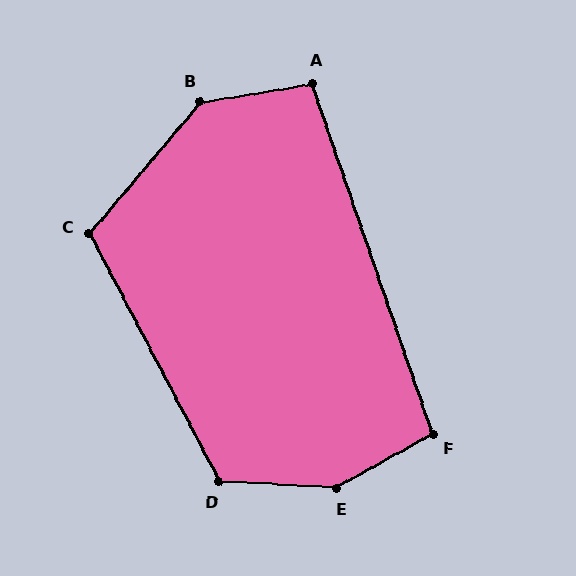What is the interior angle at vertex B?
Approximately 139 degrees (obtuse).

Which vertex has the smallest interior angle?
A, at approximately 100 degrees.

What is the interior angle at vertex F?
Approximately 100 degrees (obtuse).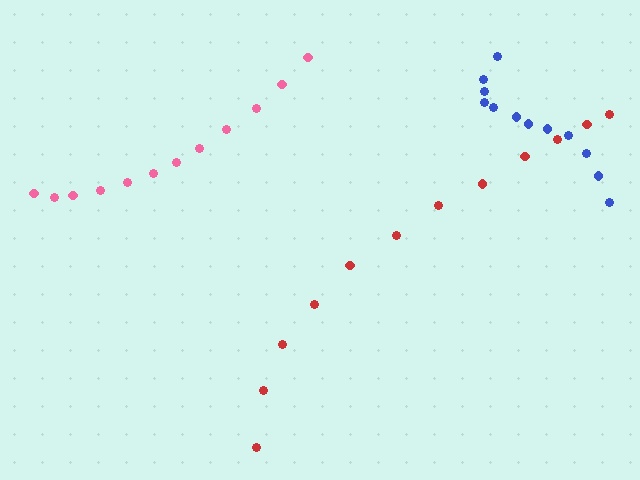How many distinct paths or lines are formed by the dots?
There are 3 distinct paths.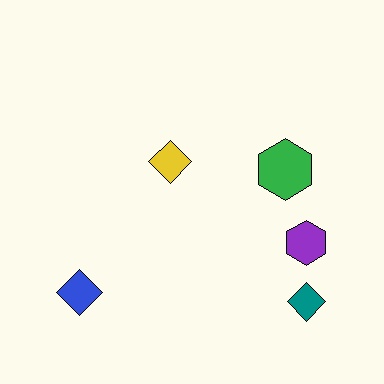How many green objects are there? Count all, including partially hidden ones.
There is 1 green object.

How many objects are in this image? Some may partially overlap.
There are 5 objects.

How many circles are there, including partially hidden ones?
There are no circles.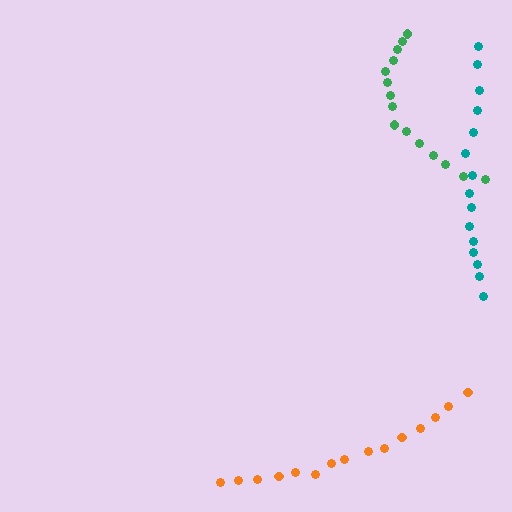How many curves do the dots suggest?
There are 3 distinct paths.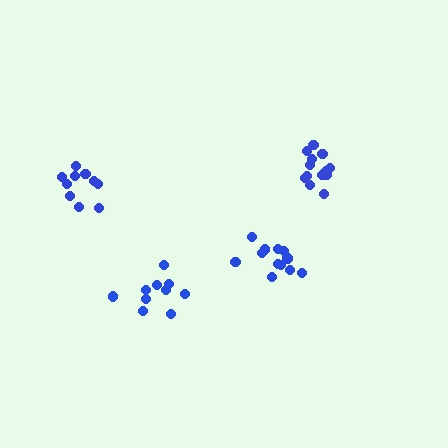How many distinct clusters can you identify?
There are 4 distinct clusters.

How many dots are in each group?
Group 1: 12 dots, Group 2: 10 dots, Group 3: 13 dots, Group 4: 10 dots (45 total).